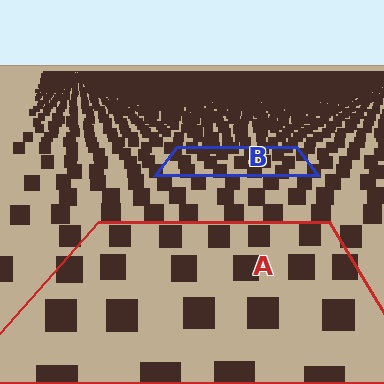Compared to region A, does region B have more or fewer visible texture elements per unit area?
Region B has more texture elements per unit area — they are packed more densely because it is farther away.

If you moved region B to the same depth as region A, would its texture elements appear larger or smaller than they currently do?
They would appear larger. At a closer depth, the same texture elements are projected at a bigger on-screen size.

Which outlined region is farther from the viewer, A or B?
Region B is farther from the viewer — the texture elements inside it appear smaller and more densely packed.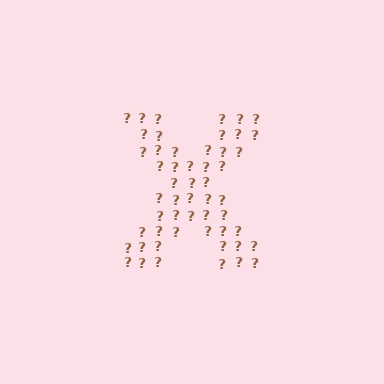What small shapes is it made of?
It is made of small question marks.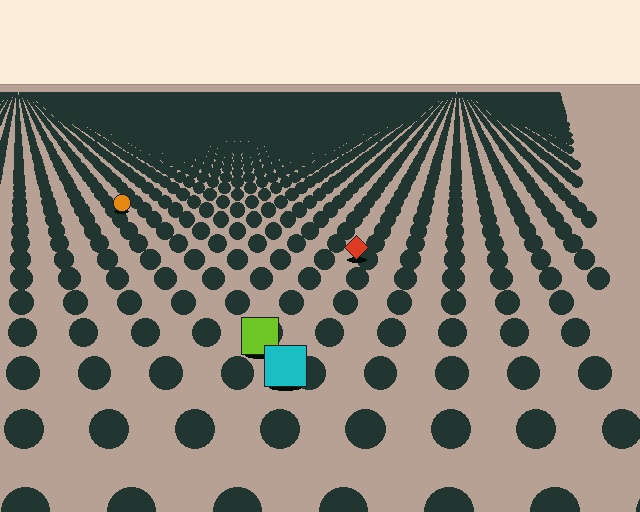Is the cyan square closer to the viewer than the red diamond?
Yes. The cyan square is closer — you can tell from the texture gradient: the ground texture is coarser near it.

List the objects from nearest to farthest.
From nearest to farthest: the cyan square, the lime square, the red diamond, the orange circle.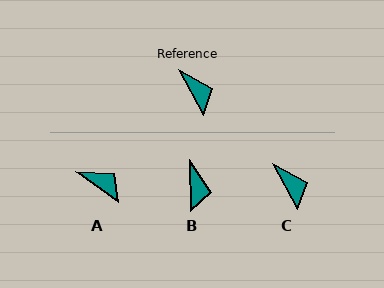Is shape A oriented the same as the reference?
No, it is off by about 26 degrees.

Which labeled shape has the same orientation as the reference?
C.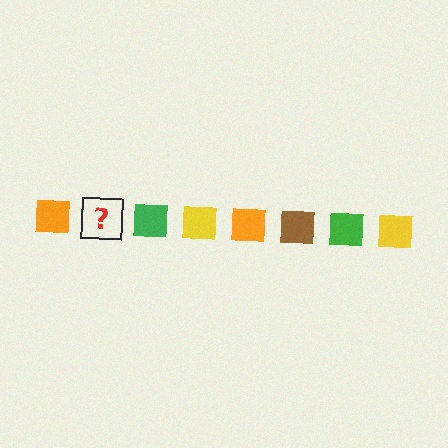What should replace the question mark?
The question mark should be replaced with a brown square.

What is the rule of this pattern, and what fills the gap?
The rule is that the pattern cycles through orange, brown, green, yellow squares. The gap should be filled with a brown square.